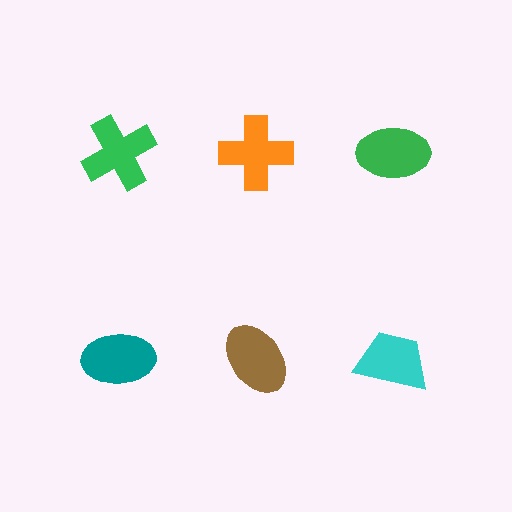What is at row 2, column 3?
A cyan trapezoid.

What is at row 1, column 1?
A green cross.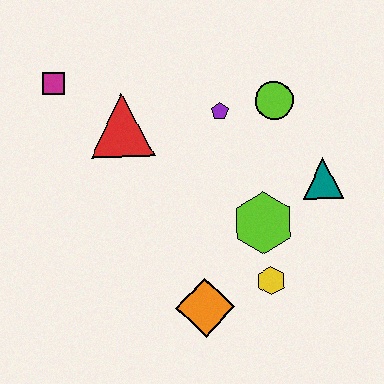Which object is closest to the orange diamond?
The yellow hexagon is closest to the orange diamond.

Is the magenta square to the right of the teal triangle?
No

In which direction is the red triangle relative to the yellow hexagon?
The red triangle is above the yellow hexagon.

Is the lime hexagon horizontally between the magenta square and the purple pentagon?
No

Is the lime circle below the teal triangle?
No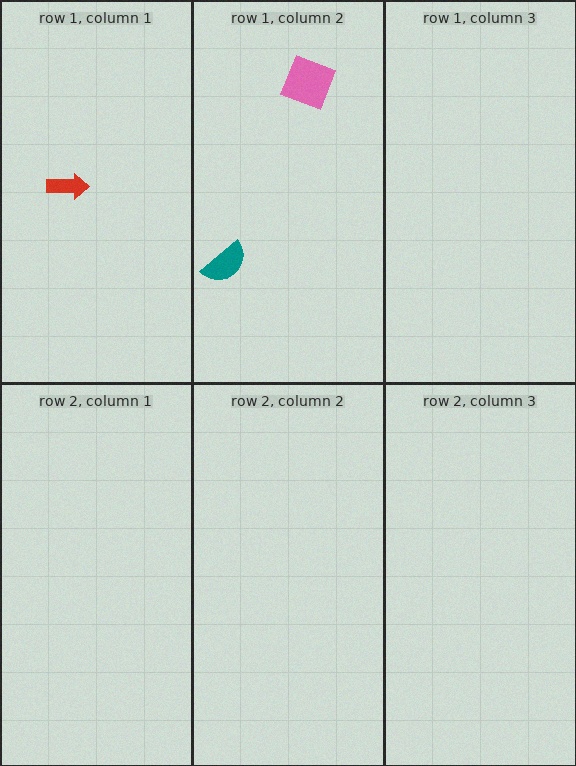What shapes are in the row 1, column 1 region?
The red arrow.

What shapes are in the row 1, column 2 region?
The pink square, the teal semicircle.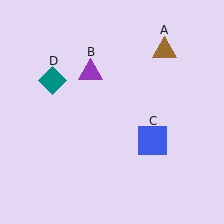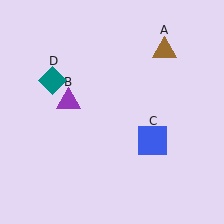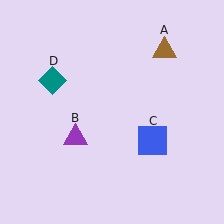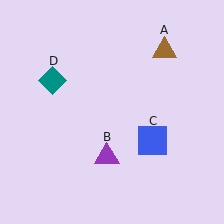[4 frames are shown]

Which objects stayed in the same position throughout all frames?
Brown triangle (object A) and blue square (object C) and teal diamond (object D) remained stationary.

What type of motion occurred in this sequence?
The purple triangle (object B) rotated counterclockwise around the center of the scene.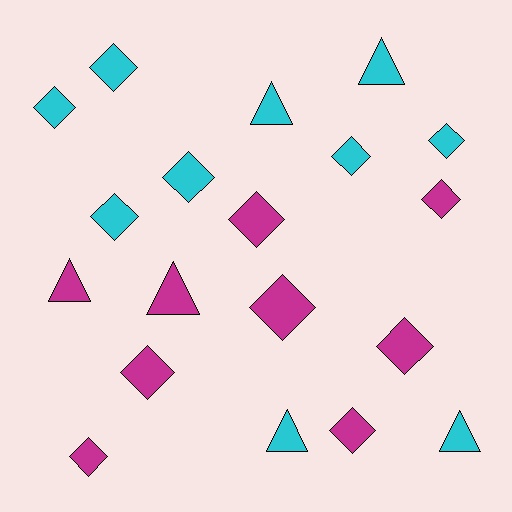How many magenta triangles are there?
There are 2 magenta triangles.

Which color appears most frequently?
Cyan, with 10 objects.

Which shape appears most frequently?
Diamond, with 13 objects.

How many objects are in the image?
There are 19 objects.